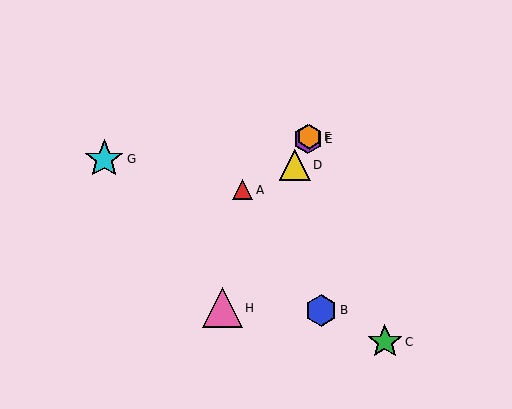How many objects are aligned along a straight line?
4 objects (D, E, F, H) are aligned along a straight line.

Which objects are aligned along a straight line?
Objects D, E, F, H are aligned along a straight line.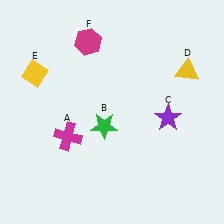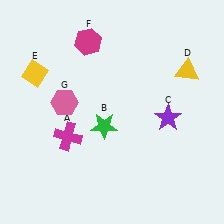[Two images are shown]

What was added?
A pink hexagon (G) was added in Image 2.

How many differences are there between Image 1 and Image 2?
There is 1 difference between the two images.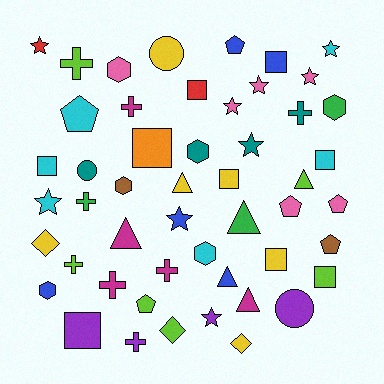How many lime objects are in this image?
There are 6 lime objects.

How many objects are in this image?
There are 50 objects.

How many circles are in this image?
There are 3 circles.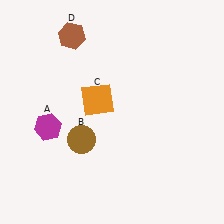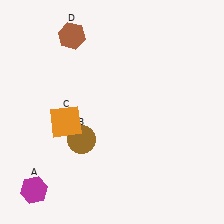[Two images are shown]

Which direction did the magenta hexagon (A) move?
The magenta hexagon (A) moved down.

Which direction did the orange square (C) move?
The orange square (C) moved left.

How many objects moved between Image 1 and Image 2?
2 objects moved between the two images.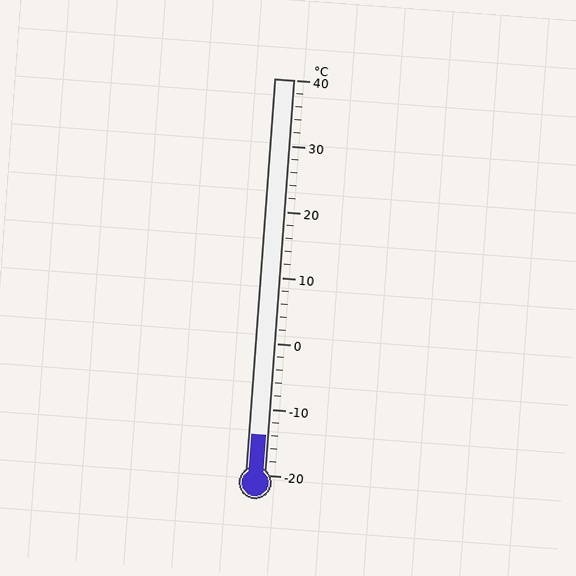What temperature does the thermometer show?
The thermometer shows approximately -14°C.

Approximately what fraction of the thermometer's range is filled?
The thermometer is filled to approximately 10% of its range.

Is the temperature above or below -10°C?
The temperature is below -10°C.